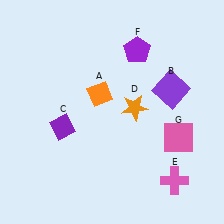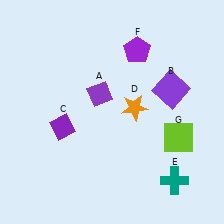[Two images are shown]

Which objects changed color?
A changed from orange to purple. E changed from pink to teal. G changed from pink to lime.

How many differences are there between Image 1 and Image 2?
There are 3 differences between the two images.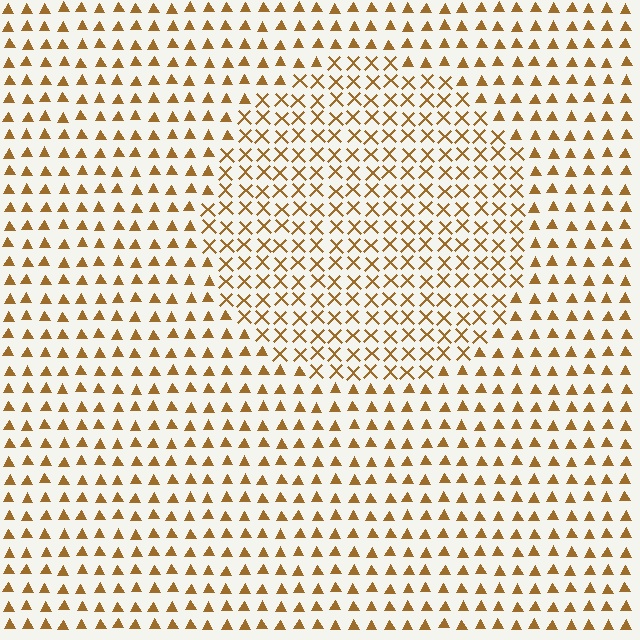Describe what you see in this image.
The image is filled with small brown elements arranged in a uniform grid. A circle-shaped region contains X marks, while the surrounding area contains triangles. The boundary is defined purely by the change in element shape.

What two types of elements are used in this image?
The image uses X marks inside the circle region and triangles outside it.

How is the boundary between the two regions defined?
The boundary is defined by a change in element shape: X marks inside vs. triangles outside. All elements share the same color and spacing.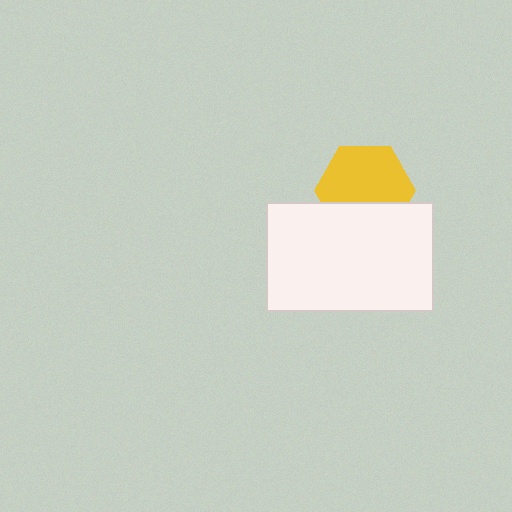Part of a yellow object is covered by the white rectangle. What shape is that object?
It is a hexagon.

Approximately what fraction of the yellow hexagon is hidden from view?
Roughly 35% of the yellow hexagon is hidden behind the white rectangle.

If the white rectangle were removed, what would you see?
You would see the complete yellow hexagon.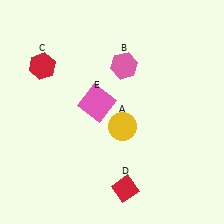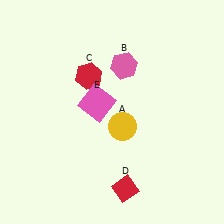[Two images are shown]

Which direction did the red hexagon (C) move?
The red hexagon (C) moved right.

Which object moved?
The red hexagon (C) moved right.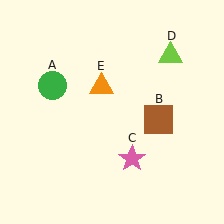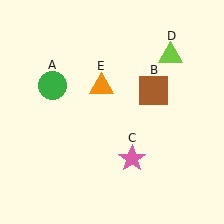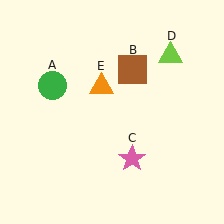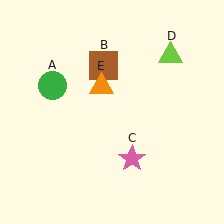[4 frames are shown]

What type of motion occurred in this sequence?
The brown square (object B) rotated counterclockwise around the center of the scene.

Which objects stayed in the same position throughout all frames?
Green circle (object A) and pink star (object C) and lime triangle (object D) and orange triangle (object E) remained stationary.